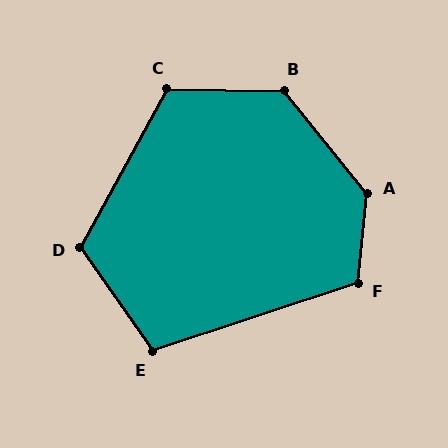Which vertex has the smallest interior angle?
E, at approximately 107 degrees.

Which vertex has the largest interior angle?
A, at approximately 135 degrees.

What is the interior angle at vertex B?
Approximately 130 degrees (obtuse).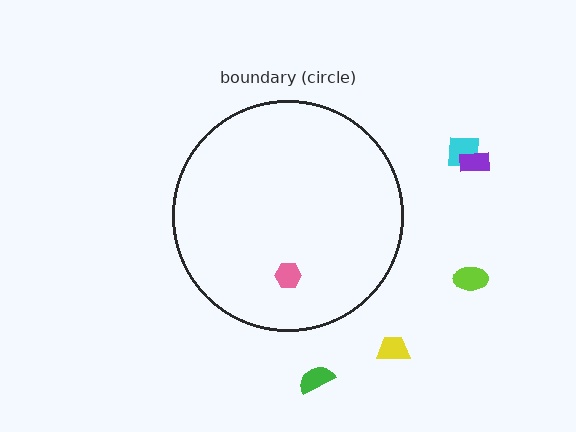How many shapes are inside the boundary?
1 inside, 5 outside.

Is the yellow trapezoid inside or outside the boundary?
Outside.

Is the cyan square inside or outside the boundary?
Outside.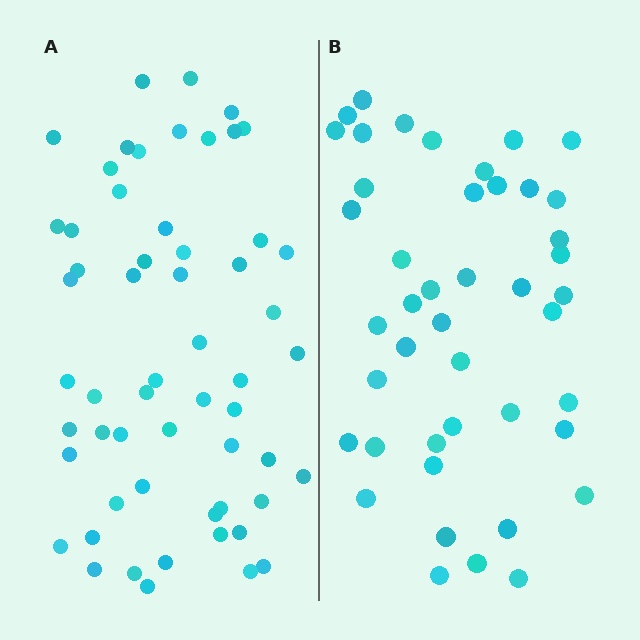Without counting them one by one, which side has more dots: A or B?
Region A (the left region) has more dots.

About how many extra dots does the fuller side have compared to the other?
Region A has approximately 15 more dots than region B.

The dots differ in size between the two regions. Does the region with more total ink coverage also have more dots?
No. Region B has more total ink coverage because its dots are larger, but region A actually contains more individual dots. Total area can be misleading — the number of items is what matters here.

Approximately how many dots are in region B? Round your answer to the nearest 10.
About 40 dots. (The exact count is 44, which rounds to 40.)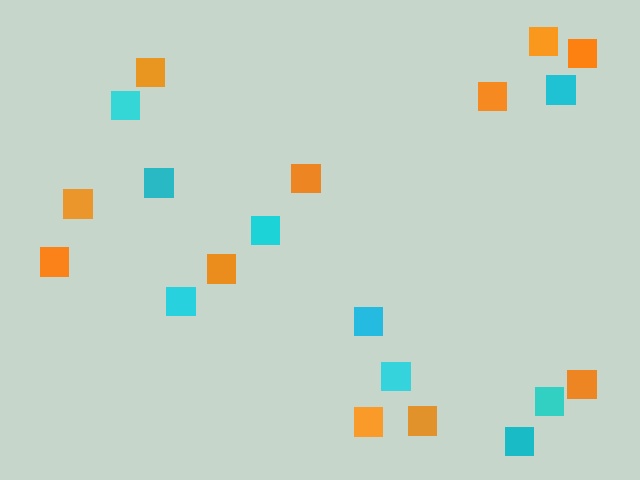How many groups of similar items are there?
There are 2 groups: one group of orange squares (11) and one group of cyan squares (9).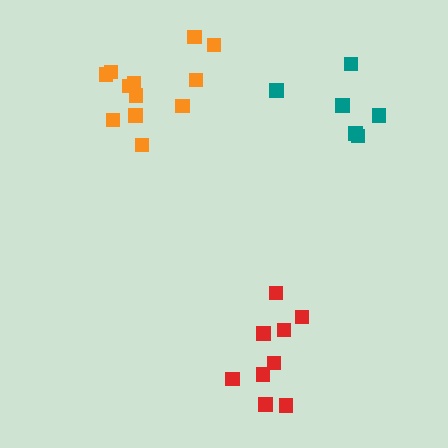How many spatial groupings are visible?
There are 3 spatial groupings.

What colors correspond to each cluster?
The clusters are colored: teal, orange, red.